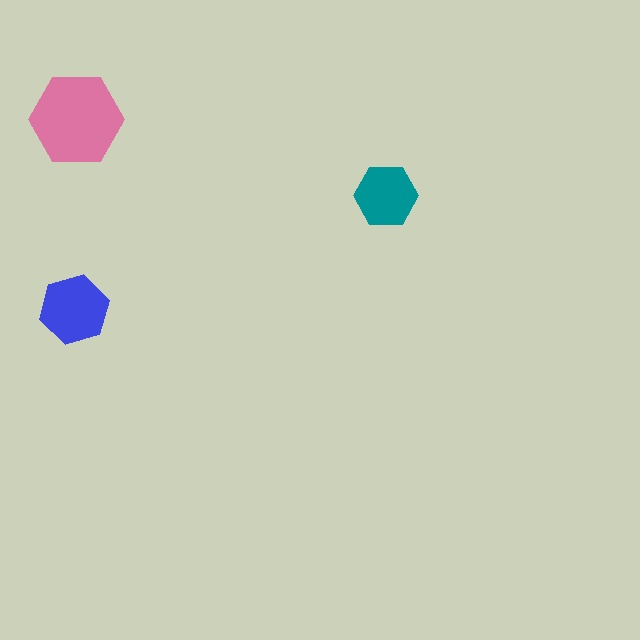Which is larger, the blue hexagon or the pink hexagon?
The pink one.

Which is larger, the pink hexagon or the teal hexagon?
The pink one.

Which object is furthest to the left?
The blue hexagon is leftmost.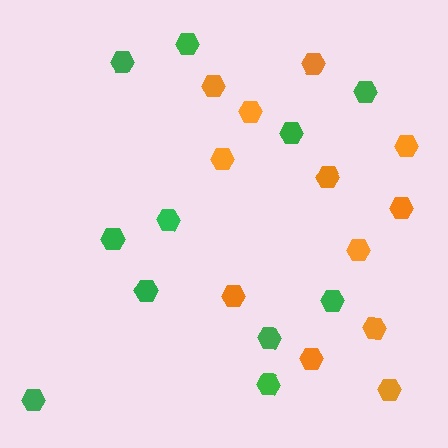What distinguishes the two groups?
There are 2 groups: one group of green hexagons (11) and one group of orange hexagons (12).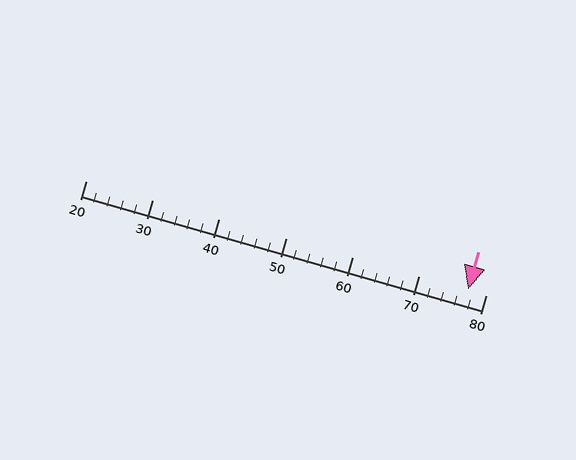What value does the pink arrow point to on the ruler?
The pink arrow points to approximately 77.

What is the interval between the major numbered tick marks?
The major tick marks are spaced 10 units apart.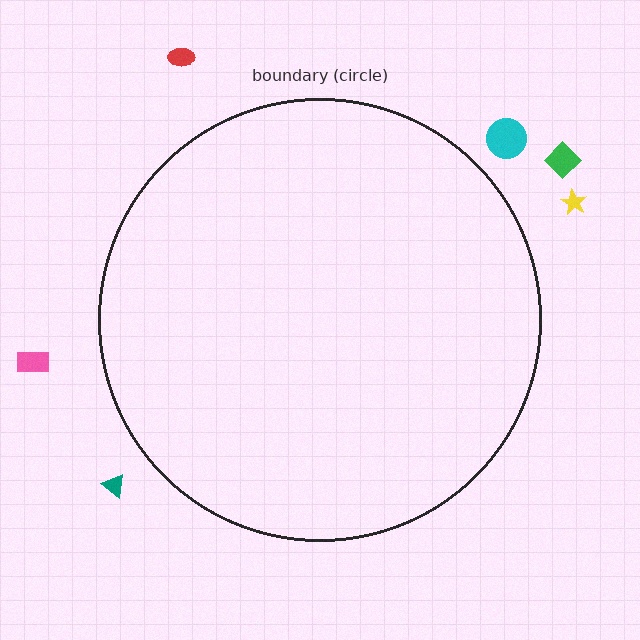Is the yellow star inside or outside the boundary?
Outside.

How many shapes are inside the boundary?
0 inside, 6 outside.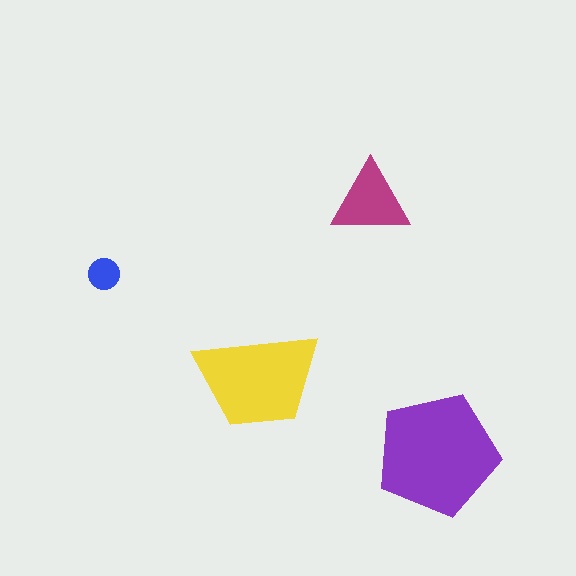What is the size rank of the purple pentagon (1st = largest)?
1st.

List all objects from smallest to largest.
The blue circle, the magenta triangle, the yellow trapezoid, the purple pentagon.